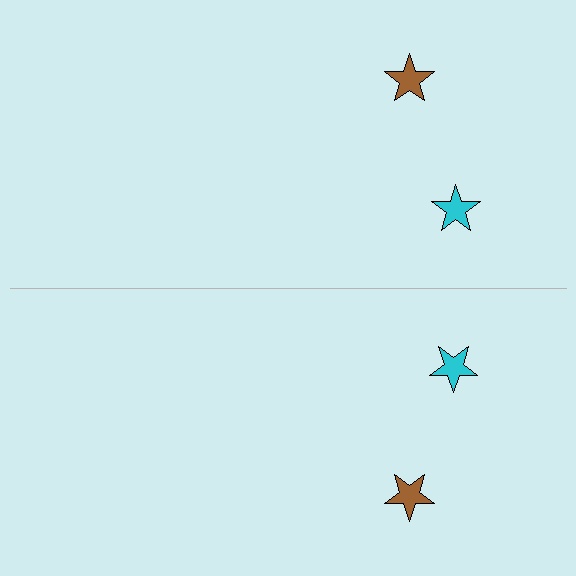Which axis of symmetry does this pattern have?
The pattern has a horizontal axis of symmetry running through the center of the image.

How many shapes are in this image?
There are 4 shapes in this image.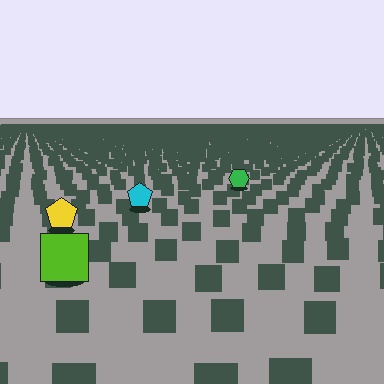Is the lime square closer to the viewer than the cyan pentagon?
Yes. The lime square is closer — you can tell from the texture gradient: the ground texture is coarser near it.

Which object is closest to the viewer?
The lime square is closest. The texture marks near it are larger and more spread out.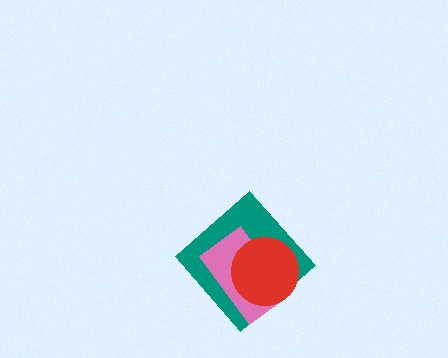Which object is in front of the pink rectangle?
The red circle is in front of the pink rectangle.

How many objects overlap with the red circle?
2 objects overlap with the red circle.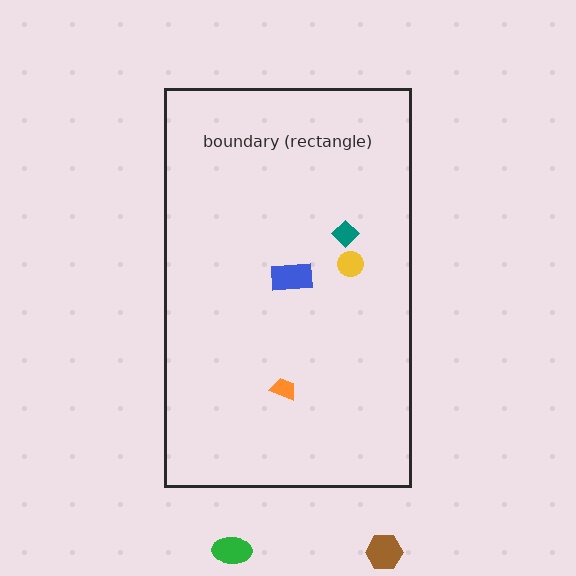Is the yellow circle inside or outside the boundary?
Inside.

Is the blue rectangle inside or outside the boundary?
Inside.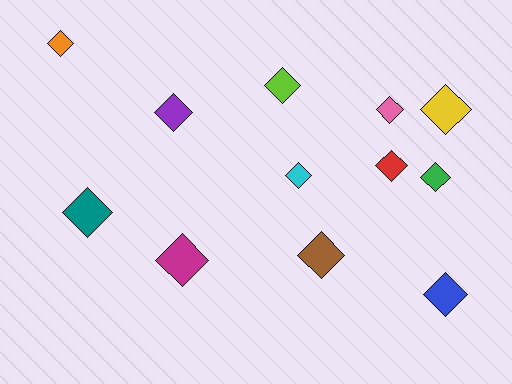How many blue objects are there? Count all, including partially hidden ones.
There is 1 blue object.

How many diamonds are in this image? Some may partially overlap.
There are 12 diamonds.